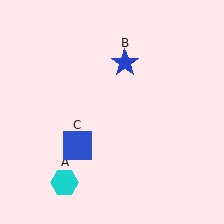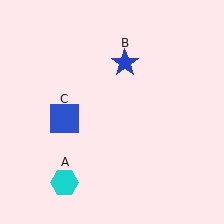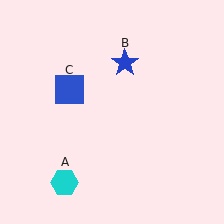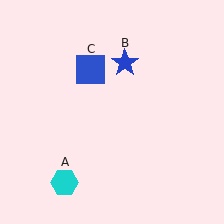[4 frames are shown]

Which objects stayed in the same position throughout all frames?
Cyan hexagon (object A) and blue star (object B) remained stationary.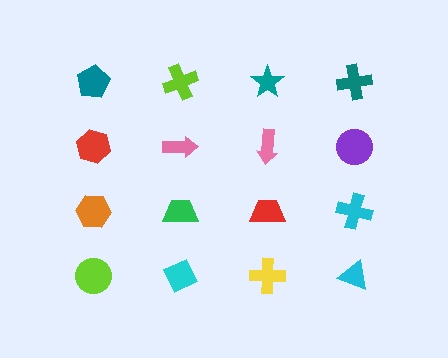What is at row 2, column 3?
A pink arrow.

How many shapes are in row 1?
4 shapes.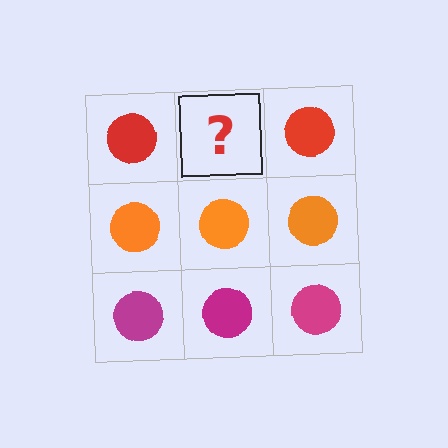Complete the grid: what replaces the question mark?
The question mark should be replaced with a red circle.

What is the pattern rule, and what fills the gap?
The rule is that each row has a consistent color. The gap should be filled with a red circle.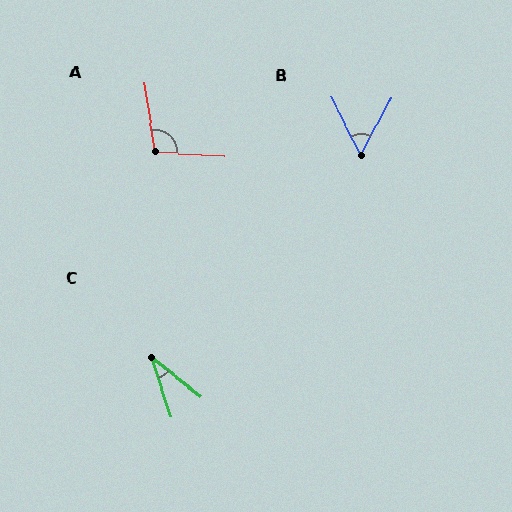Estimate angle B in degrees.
Approximately 55 degrees.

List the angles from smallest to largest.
C (33°), B (55°), A (102°).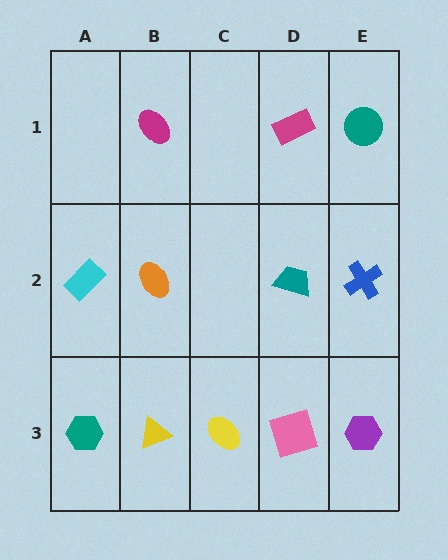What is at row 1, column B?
A magenta ellipse.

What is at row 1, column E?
A teal circle.